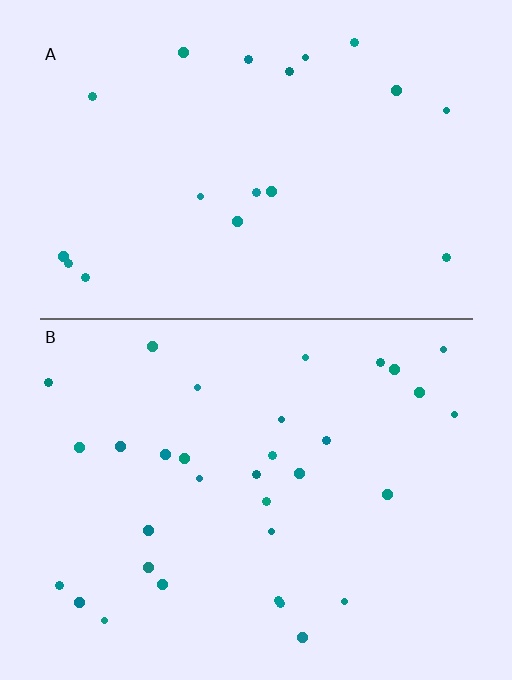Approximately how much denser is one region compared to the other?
Approximately 1.7× — region B over region A.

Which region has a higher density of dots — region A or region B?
B (the bottom).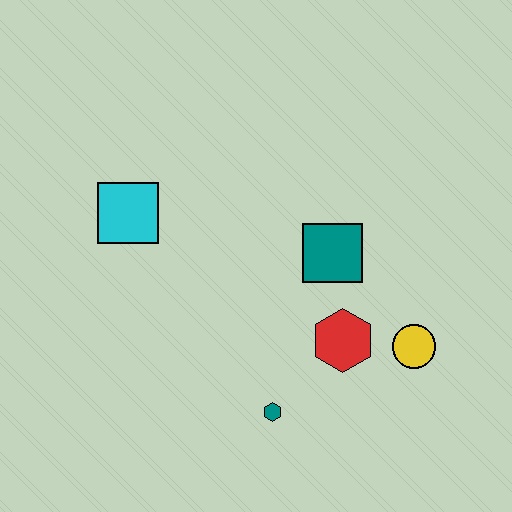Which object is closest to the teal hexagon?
The red hexagon is closest to the teal hexagon.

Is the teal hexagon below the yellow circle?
Yes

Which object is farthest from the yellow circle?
The cyan square is farthest from the yellow circle.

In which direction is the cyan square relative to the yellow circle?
The cyan square is to the left of the yellow circle.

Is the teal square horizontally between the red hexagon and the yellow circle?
No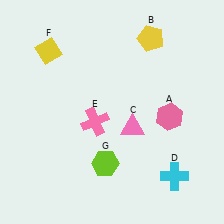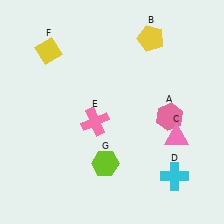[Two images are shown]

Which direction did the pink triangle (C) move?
The pink triangle (C) moved right.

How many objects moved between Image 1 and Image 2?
1 object moved between the two images.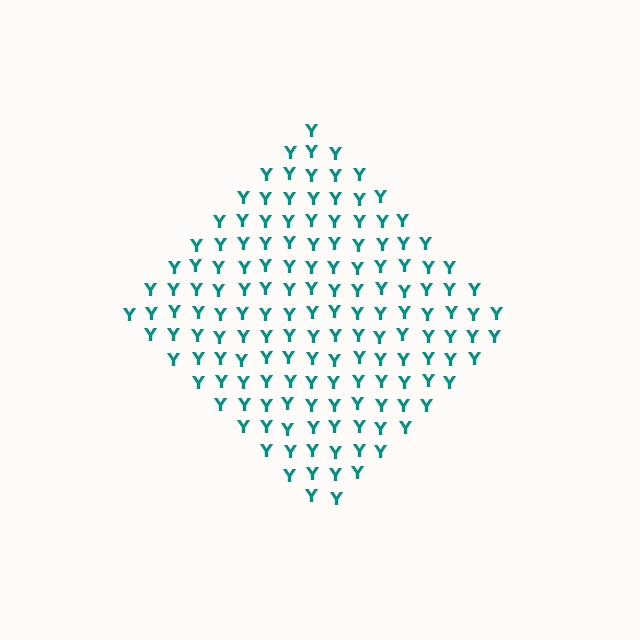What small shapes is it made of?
It is made of small letter Y's.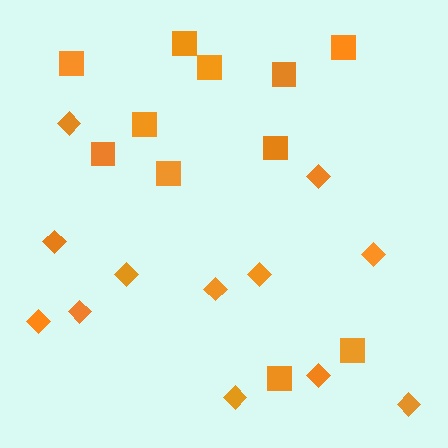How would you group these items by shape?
There are 2 groups: one group of squares (11) and one group of diamonds (12).